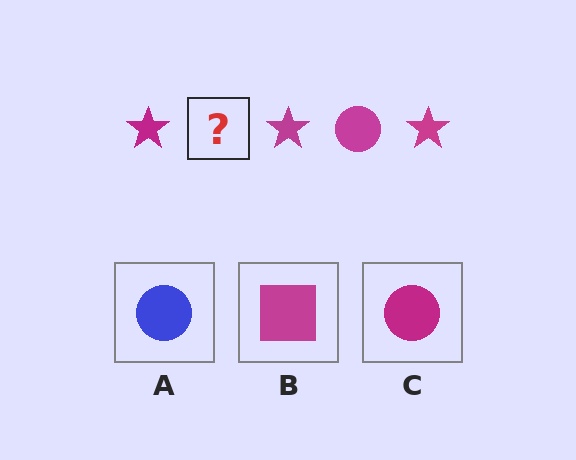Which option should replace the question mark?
Option C.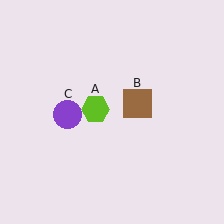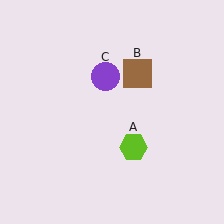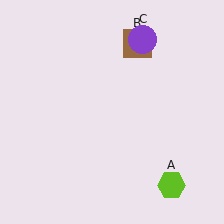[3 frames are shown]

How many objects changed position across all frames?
3 objects changed position: lime hexagon (object A), brown square (object B), purple circle (object C).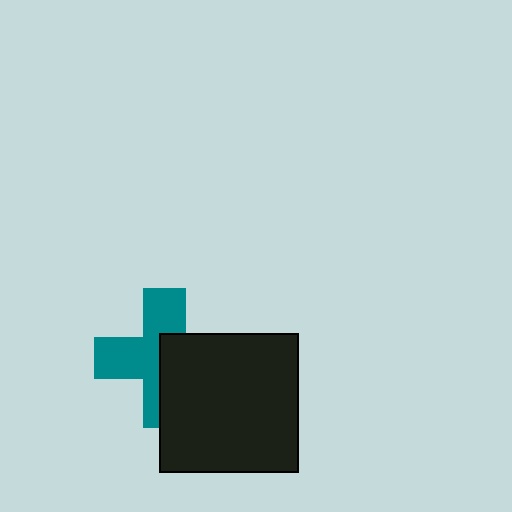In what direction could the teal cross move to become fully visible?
The teal cross could move left. That would shift it out from behind the black square entirely.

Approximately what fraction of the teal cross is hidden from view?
Roughly 45% of the teal cross is hidden behind the black square.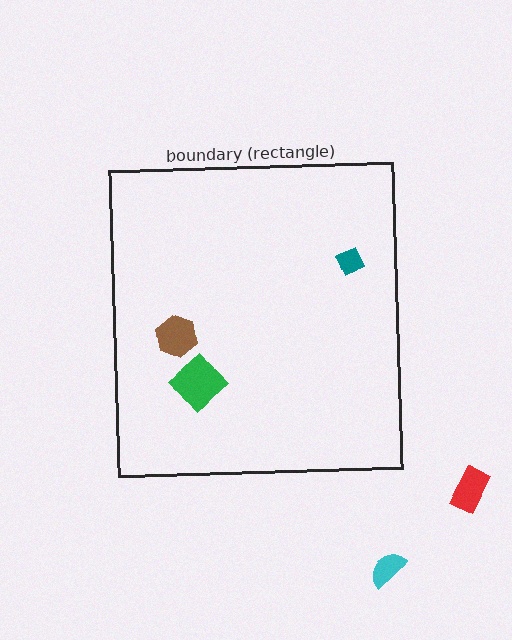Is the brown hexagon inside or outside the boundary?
Inside.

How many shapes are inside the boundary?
3 inside, 2 outside.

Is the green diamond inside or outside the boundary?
Inside.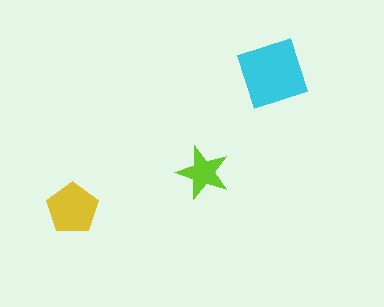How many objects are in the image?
There are 3 objects in the image.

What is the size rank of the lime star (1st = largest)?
3rd.